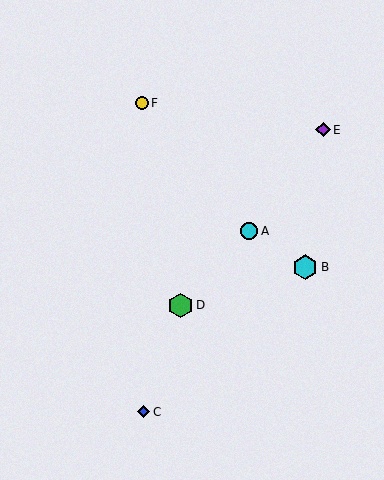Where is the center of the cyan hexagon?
The center of the cyan hexagon is at (305, 267).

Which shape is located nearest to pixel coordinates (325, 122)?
The purple diamond (labeled E) at (323, 130) is nearest to that location.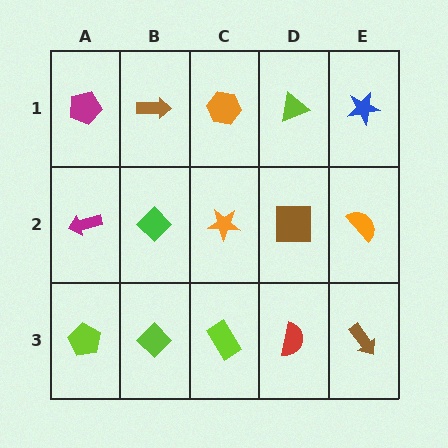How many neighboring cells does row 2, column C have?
4.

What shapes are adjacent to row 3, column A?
A magenta arrow (row 2, column A), a lime diamond (row 3, column B).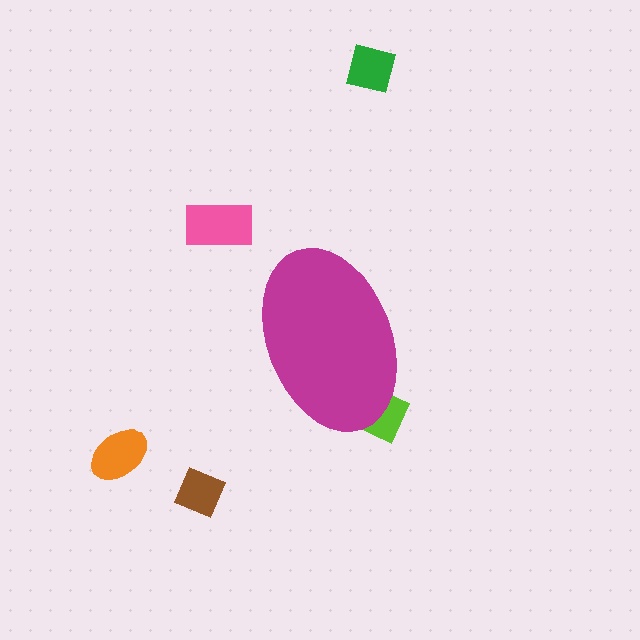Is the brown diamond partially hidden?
No, the brown diamond is fully visible.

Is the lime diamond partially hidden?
Yes, the lime diamond is partially hidden behind the magenta ellipse.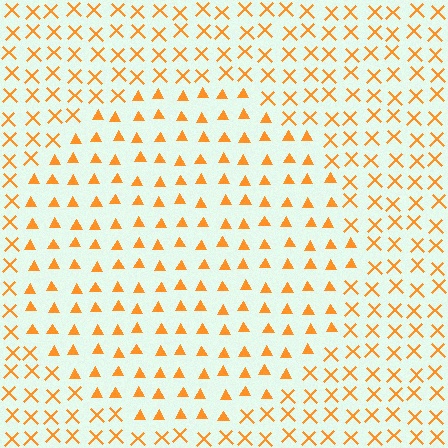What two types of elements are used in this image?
The image uses triangles inside the circle region and X marks outside it.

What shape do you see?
I see a circle.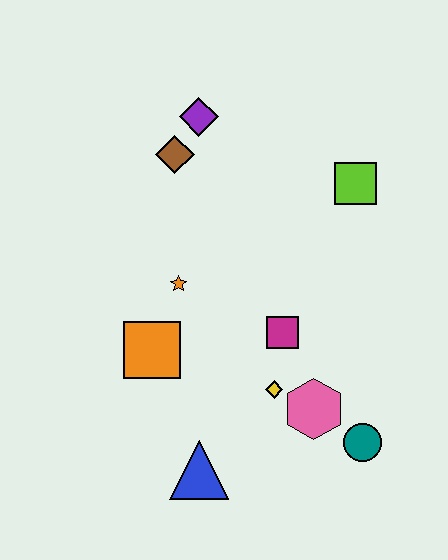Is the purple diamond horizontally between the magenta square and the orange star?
Yes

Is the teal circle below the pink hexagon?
Yes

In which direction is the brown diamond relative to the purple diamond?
The brown diamond is below the purple diamond.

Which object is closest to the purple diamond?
The brown diamond is closest to the purple diamond.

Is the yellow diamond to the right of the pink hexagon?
No